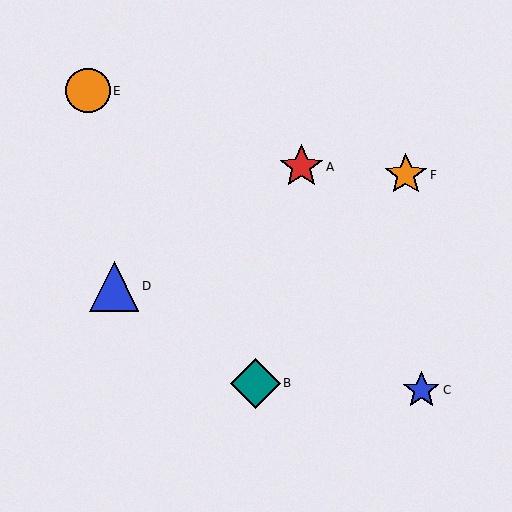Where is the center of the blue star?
The center of the blue star is at (421, 390).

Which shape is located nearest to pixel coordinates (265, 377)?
The teal diamond (labeled B) at (255, 383) is nearest to that location.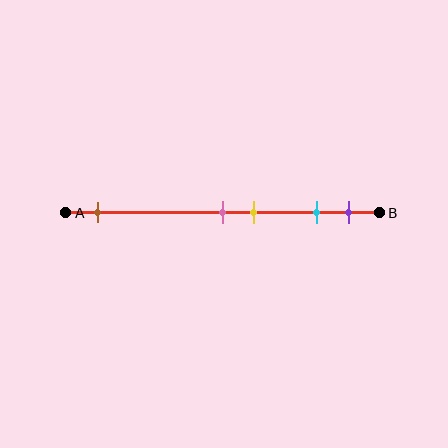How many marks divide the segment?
There are 5 marks dividing the segment.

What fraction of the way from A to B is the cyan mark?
The cyan mark is approximately 80% (0.8) of the way from A to B.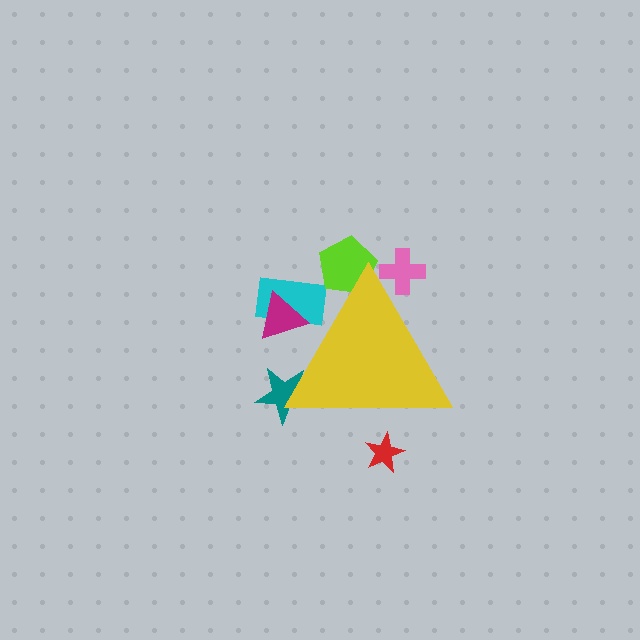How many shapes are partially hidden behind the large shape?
6 shapes are partially hidden.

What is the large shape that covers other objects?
A yellow triangle.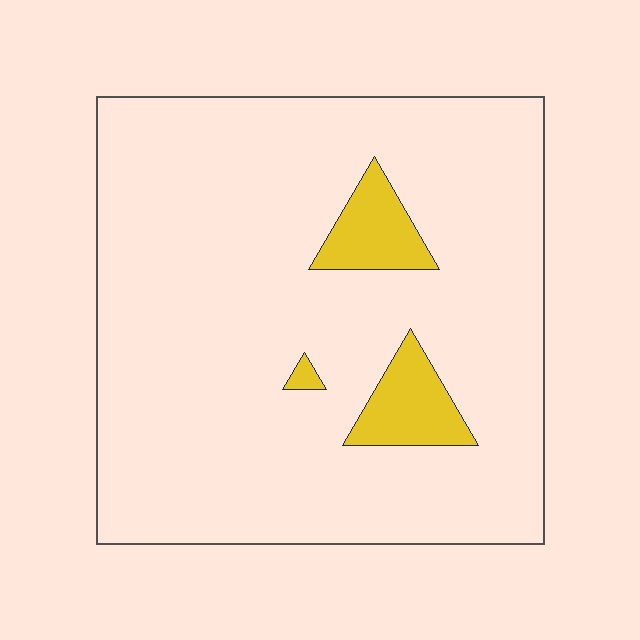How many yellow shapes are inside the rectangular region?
3.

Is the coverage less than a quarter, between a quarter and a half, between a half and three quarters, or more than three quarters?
Less than a quarter.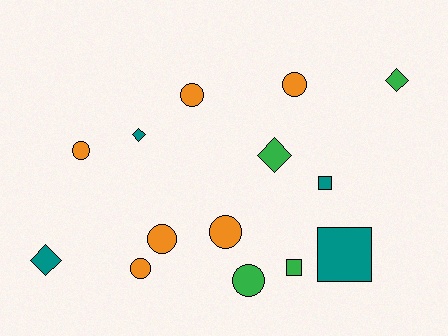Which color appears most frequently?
Orange, with 6 objects.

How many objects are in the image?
There are 14 objects.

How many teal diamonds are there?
There are 2 teal diamonds.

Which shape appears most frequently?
Circle, with 7 objects.